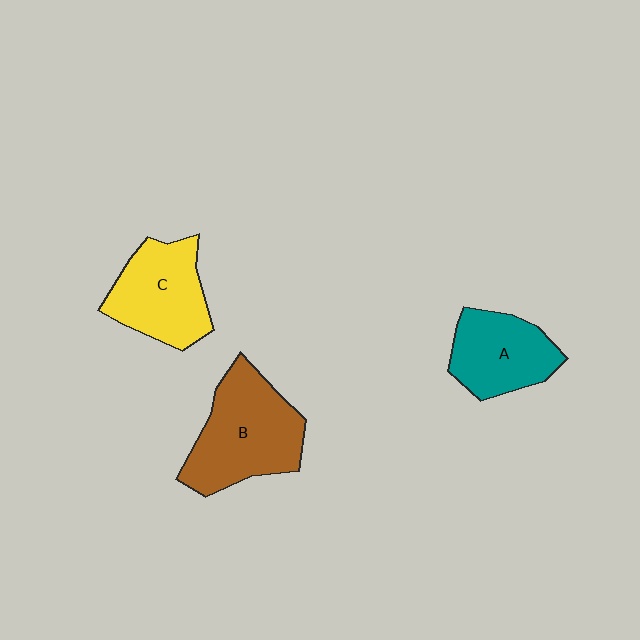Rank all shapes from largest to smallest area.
From largest to smallest: B (brown), C (yellow), A (teal).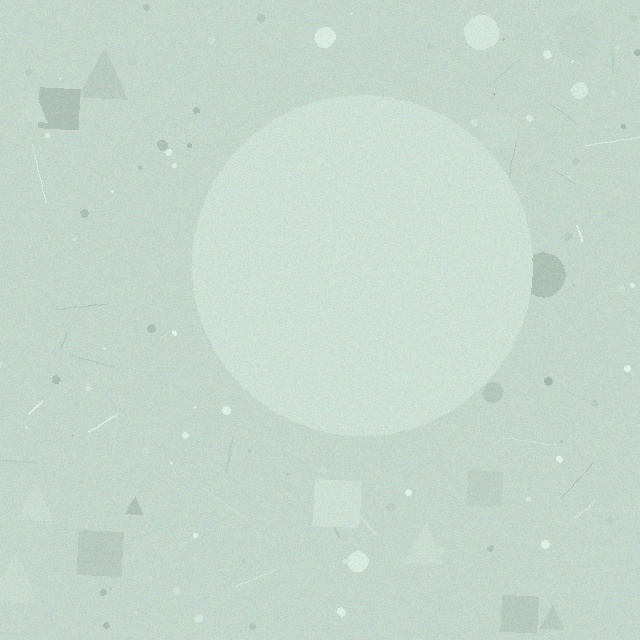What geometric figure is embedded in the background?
A circle is embedded in the background.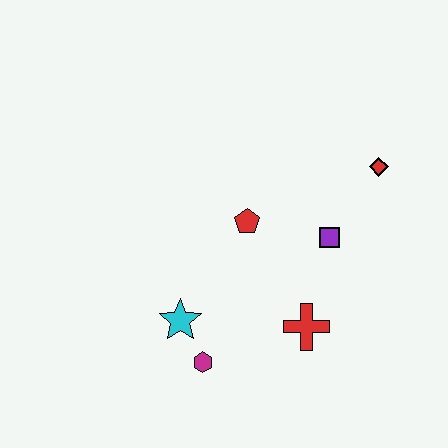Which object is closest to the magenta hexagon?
The cyan star is closest to the magenta hexagon.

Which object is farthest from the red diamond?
The magenta hexagon is farthest from the red diamond.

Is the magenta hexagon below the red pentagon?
Yes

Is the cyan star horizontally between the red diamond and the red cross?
No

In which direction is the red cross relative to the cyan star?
The red cross is to the right of the cyan star.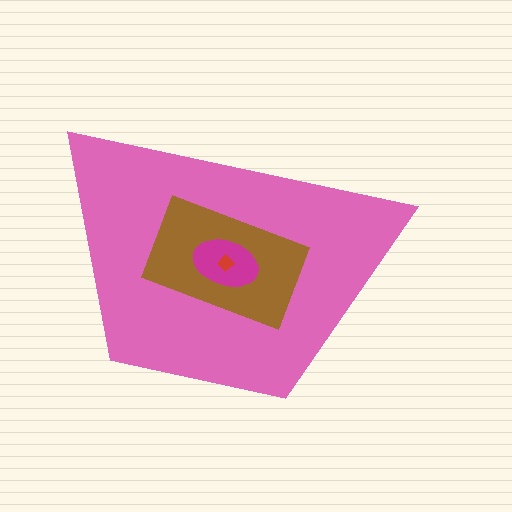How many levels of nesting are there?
4.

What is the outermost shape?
The pink trapezoid.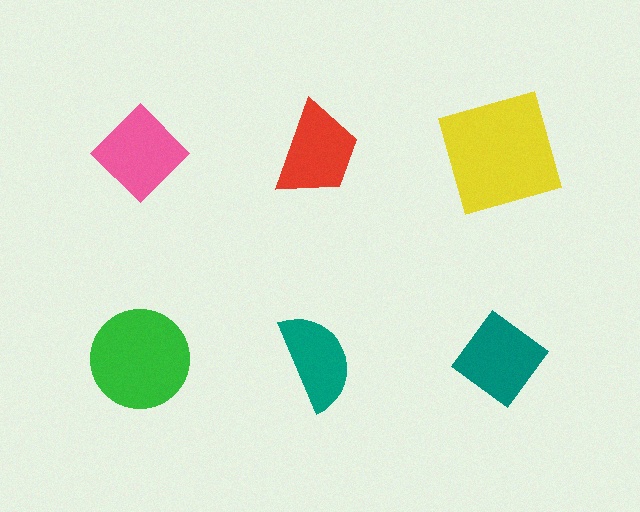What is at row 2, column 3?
A teal diamond.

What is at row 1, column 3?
A yellow square.